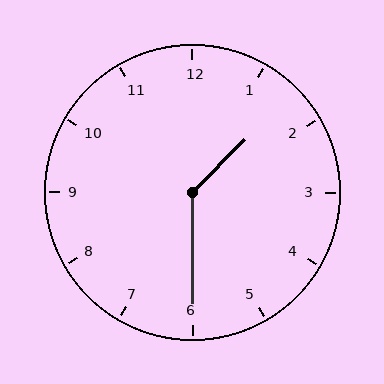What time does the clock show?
1:30.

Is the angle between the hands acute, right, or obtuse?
It is obtuse.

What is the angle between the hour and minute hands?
Approximately 135 degrees.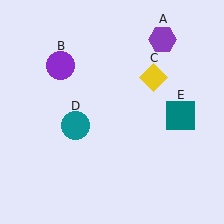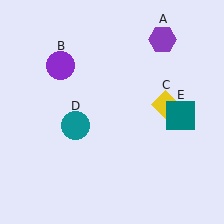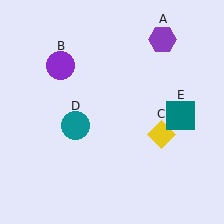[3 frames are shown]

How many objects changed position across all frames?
1 object changed position: yellow diamond (object C).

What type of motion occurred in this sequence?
The yellow diamond (object C) rotated clockwise around the center of the scene.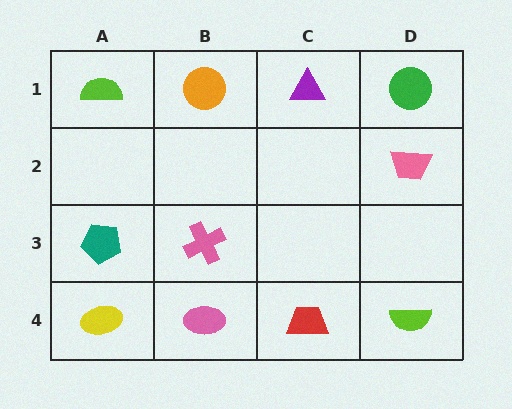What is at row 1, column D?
A green circle.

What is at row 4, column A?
A yellow ellipse.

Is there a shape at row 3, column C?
No, that cell is empty.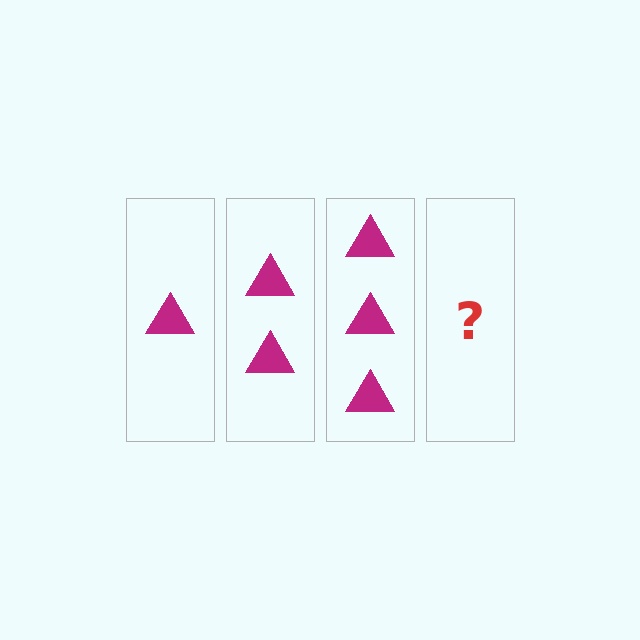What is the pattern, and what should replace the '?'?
The pattern is that each step adds one more triangle. The '?' should be 4 triangles.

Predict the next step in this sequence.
The next step is 4 triangles.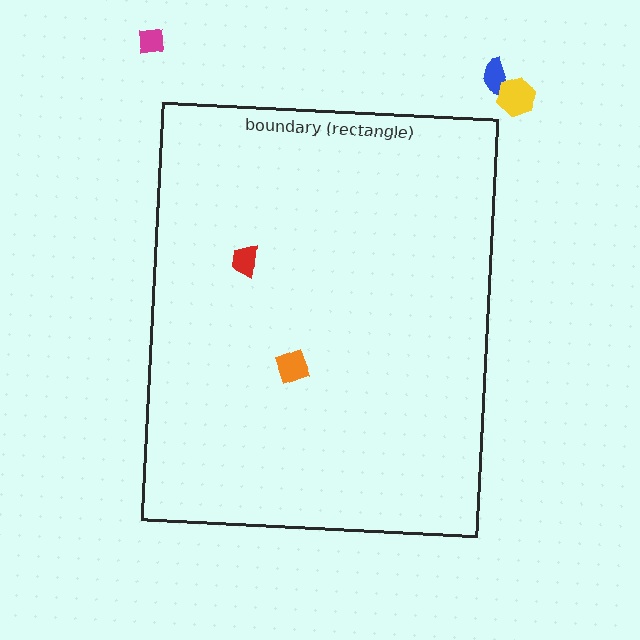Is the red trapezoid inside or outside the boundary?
Inside.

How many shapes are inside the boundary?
2 inside, 3 outside.